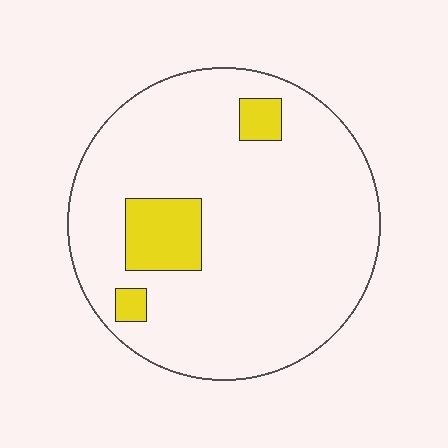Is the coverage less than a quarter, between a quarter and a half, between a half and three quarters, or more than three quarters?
Less than a quarter.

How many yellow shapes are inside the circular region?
3.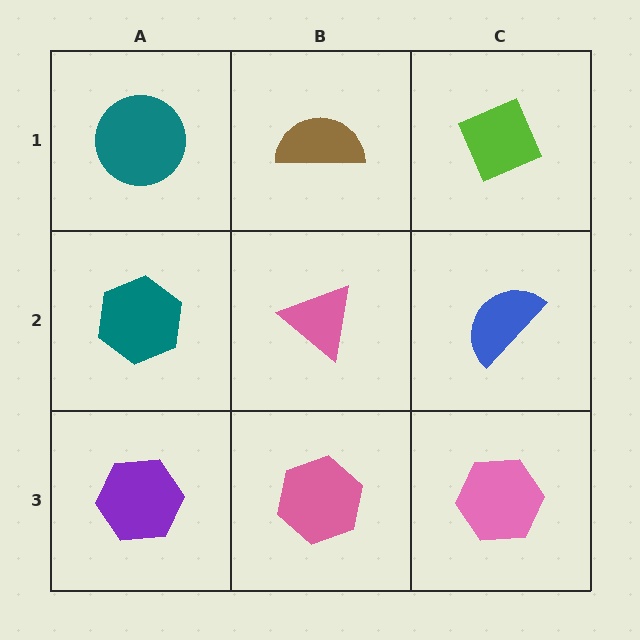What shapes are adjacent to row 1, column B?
A pink triangle (row 2, column B), a teal circle (row 1, column A), a lime diamond (row 1, column C).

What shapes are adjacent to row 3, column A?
A teal hexagon (row 2, column A), a pink hexagon (row 3, column B).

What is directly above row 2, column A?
A teal circle.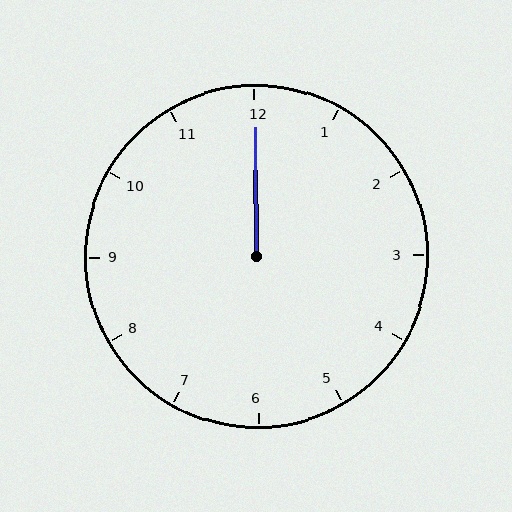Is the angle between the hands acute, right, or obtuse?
It is acute.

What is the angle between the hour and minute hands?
Approximately 0 degrees.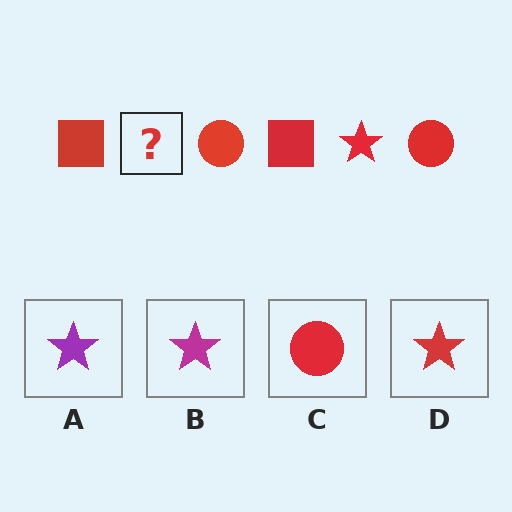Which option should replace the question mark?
Option D.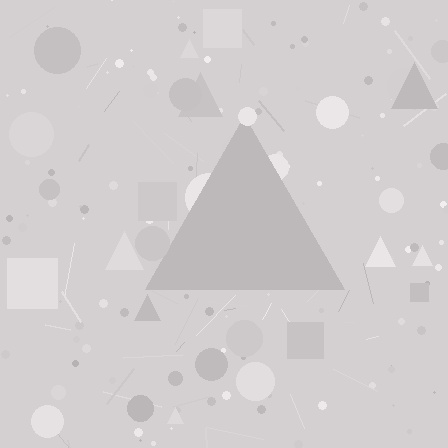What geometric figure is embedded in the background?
A triangle is embedded in the background.